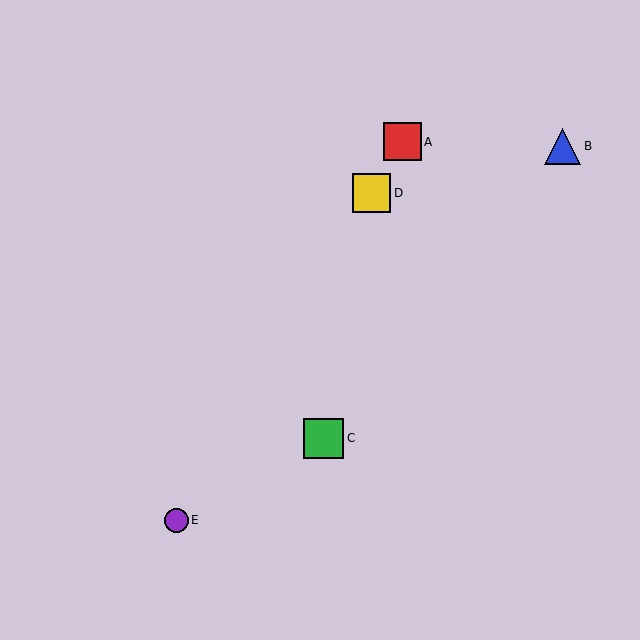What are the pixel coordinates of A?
Object A is at (402, 142).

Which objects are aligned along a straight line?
Objects A, D, E are aligned along a straight line.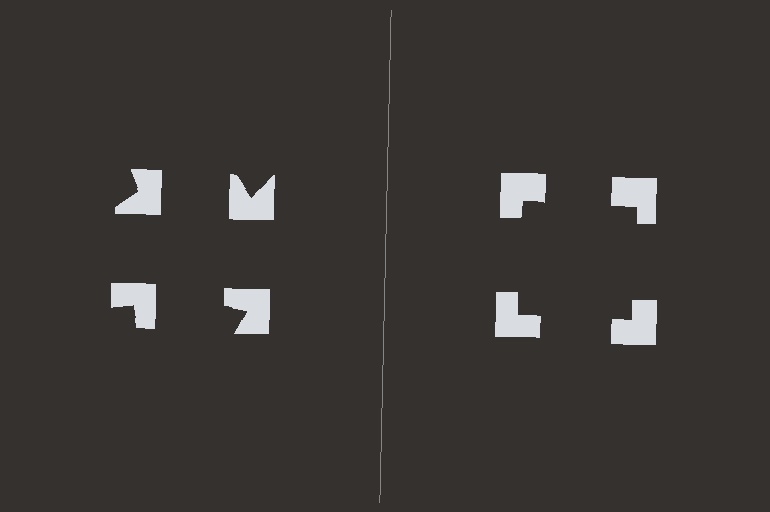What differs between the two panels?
The notched squares are positioned identically on both sides; only the wedge orientations differ. On the right they align to a square; on the left they are misaligned.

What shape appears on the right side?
An illusory square.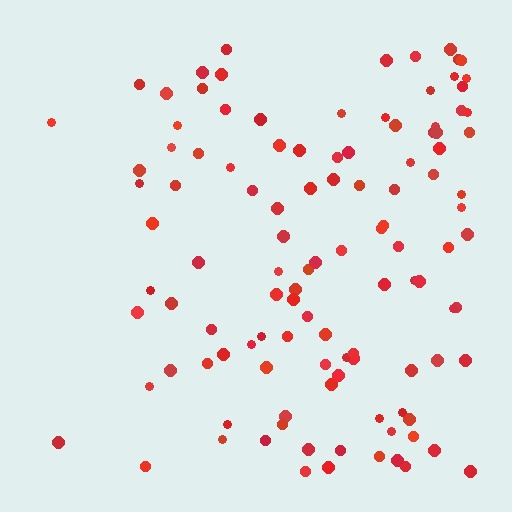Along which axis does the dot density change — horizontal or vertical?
Horizontal.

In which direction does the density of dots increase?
From left to right, with the right side densest.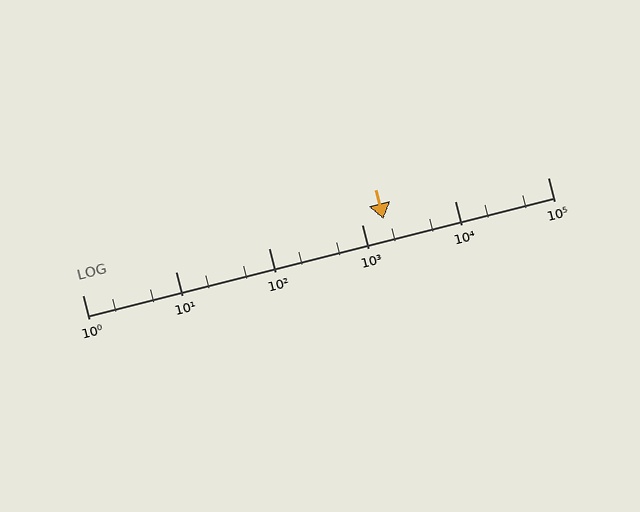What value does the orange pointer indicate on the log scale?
The pointer indicates approximately 1700.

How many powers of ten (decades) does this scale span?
The scale spans 5 decades, from 1 to 100000.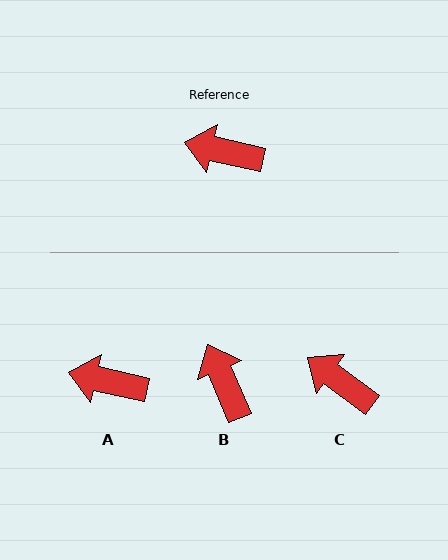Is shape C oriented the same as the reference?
No, it is off by about 23 degrees.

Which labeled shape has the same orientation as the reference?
A.